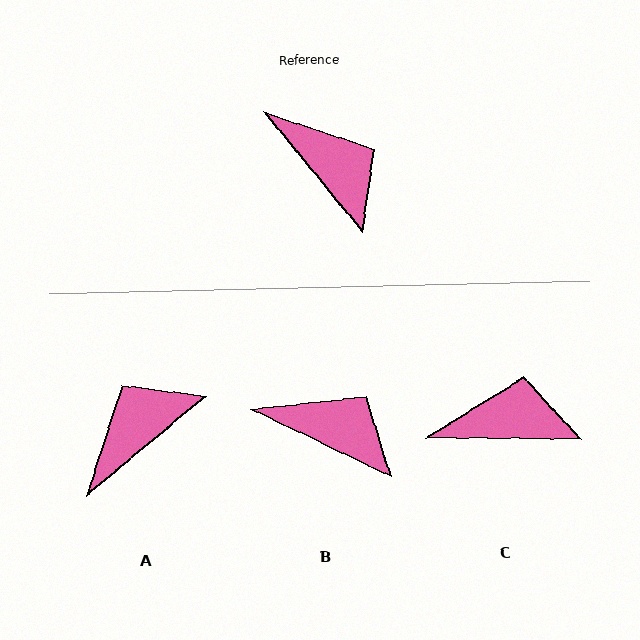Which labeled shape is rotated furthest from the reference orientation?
A, about 91 degrees away.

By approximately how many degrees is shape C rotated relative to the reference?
Approximately 51 degrees counter-clockwise.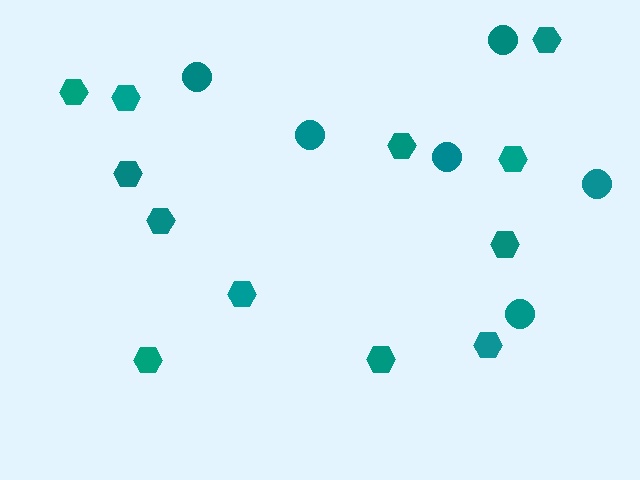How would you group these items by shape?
There are 2 groups: one group of hexagons (12) and one group of circles (6).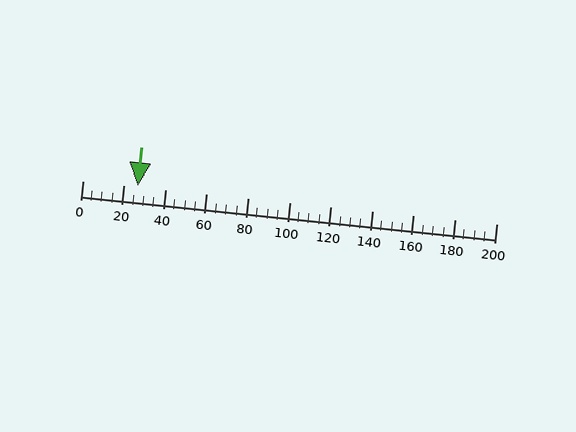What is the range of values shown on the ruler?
The ruler shows values from 0 to 200.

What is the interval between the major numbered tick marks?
The major tick marks are spaced 20 units apart.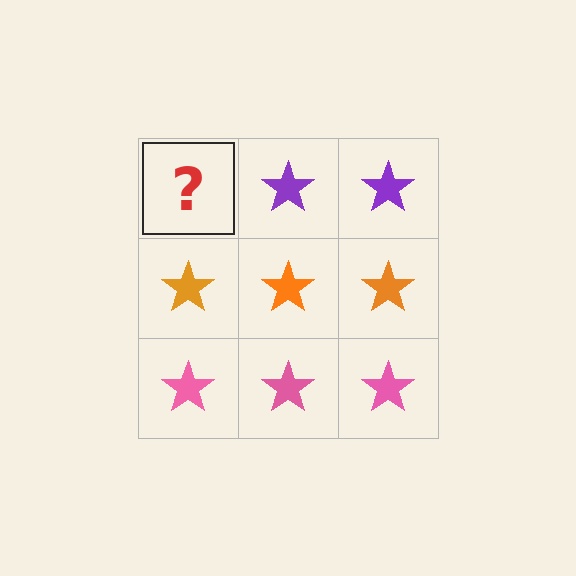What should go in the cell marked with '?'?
The missing cell should contain a purple star.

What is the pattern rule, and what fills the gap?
The rule is that each row has a consistent color. The gap should be filled with a purple star.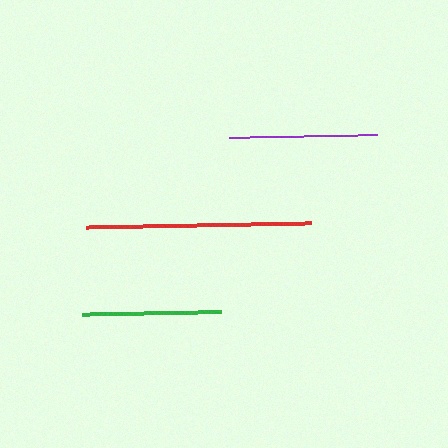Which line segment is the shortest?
The green line is the shortest at approximately 139 pixels.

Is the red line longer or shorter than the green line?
The red line is longer than the green line.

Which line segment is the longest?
The red line is the longest at approximately 226 pixels.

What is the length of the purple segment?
The purple segment is approximately 148 pixels long.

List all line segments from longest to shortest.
From longest to shortest: red, purple, green.